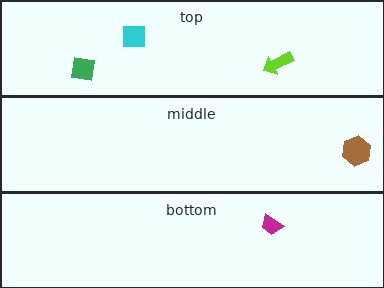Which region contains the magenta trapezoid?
The bottom region.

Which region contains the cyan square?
The top region.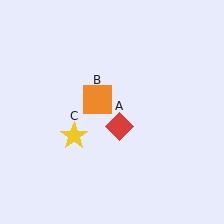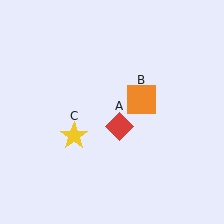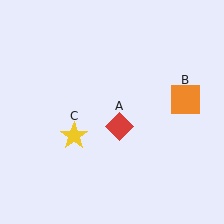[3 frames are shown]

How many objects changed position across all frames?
1 object changed position: orange square (object B).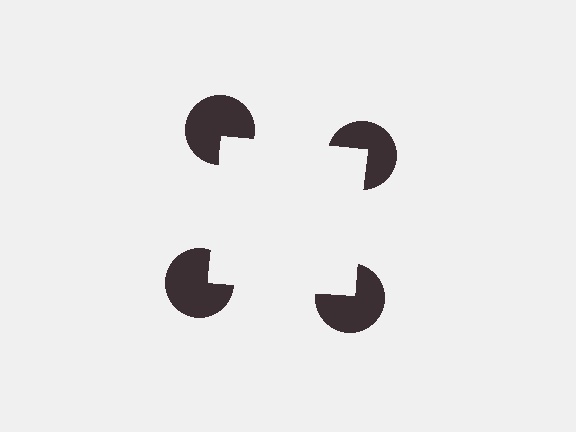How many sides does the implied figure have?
4 sides.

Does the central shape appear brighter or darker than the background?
It typically appears slightly brighter than the background, even though no actual brightness change is drawn.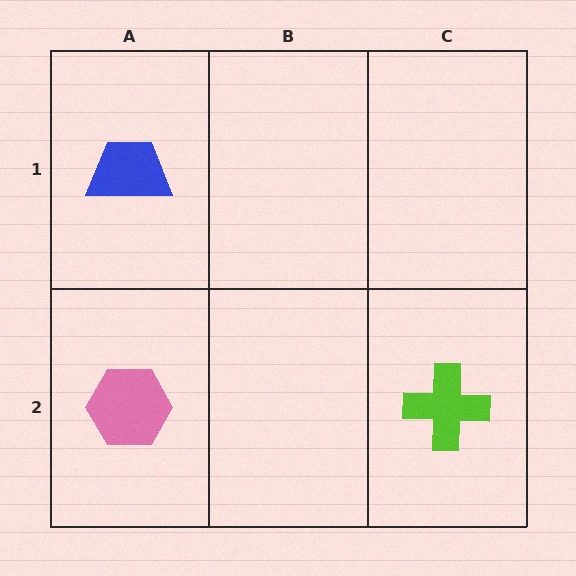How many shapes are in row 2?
2 shapes.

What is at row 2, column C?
A lime cross.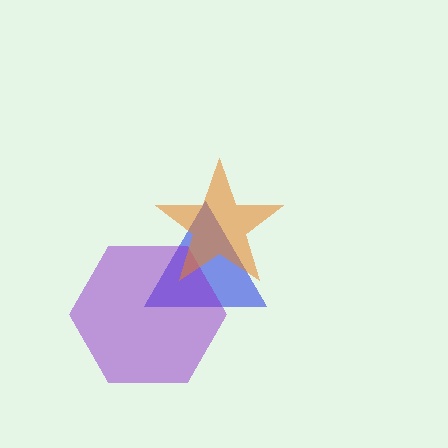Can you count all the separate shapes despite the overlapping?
Yes, there are 3 separate shapes.